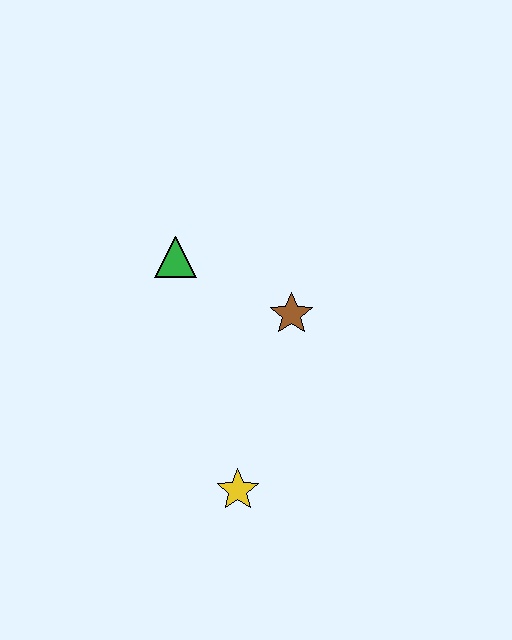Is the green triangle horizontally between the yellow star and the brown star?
No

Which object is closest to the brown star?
The green triangle is closest to the brown star.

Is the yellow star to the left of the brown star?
Yes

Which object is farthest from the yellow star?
The green triangle is farthest from the yellow star.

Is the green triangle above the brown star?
Yes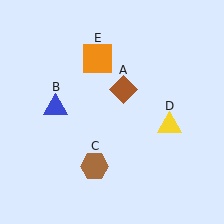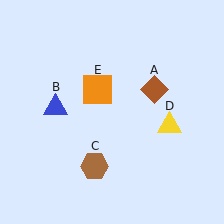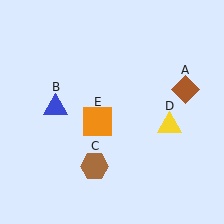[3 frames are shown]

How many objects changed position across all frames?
2 objects changed position: brown diamond (object A), orange square (object E).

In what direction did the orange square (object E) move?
The orange square (object E) moved down.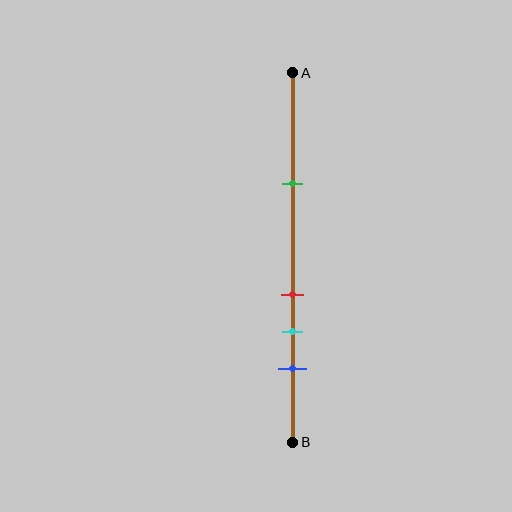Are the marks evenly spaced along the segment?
No, the marks are not evenly spaced.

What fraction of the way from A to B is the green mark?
The green mark is approximately 30% (0.3) of the way from A to B.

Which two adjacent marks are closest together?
The red and cyan marks are the closest adjacent pair.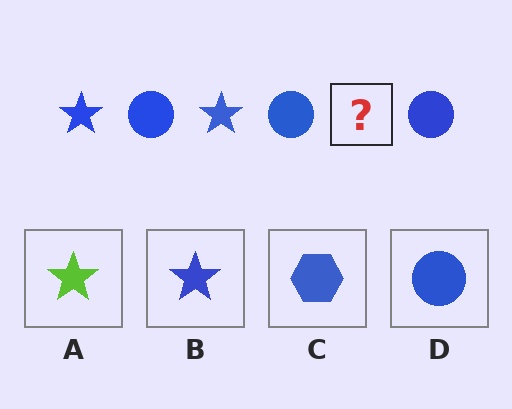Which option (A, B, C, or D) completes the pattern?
B.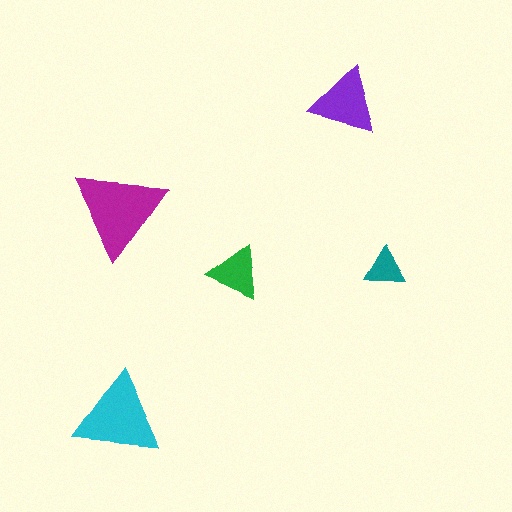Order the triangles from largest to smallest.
the magenta one, the cyan one, the purple one, the green one, the teal one.